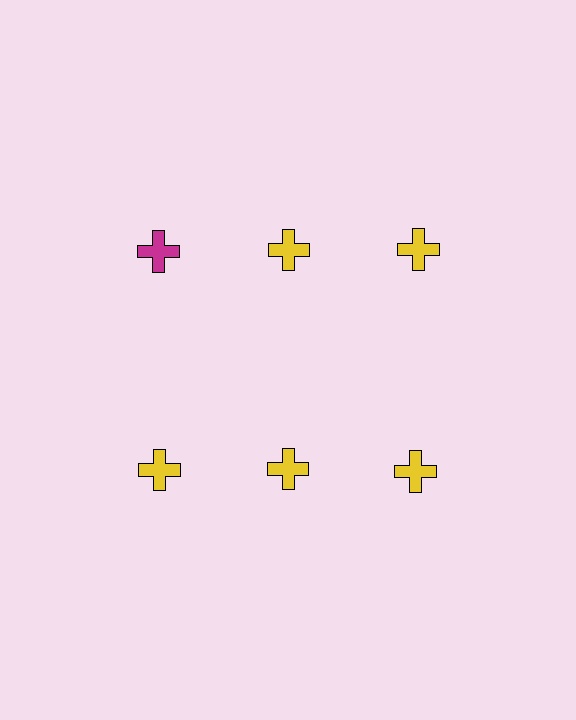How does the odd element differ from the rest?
It has a different color: magenta instead of yellow.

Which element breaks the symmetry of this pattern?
The magenta cross in the top row, leftmost column breaks the symmetry. All other shapes are yellow crosses.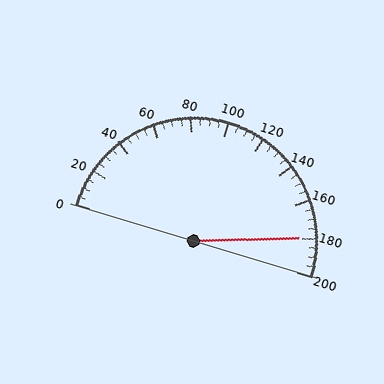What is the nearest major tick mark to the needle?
The nearest major tick mark is 180.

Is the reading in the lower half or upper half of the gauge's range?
The reading is in the upper half of the range (0 to 200).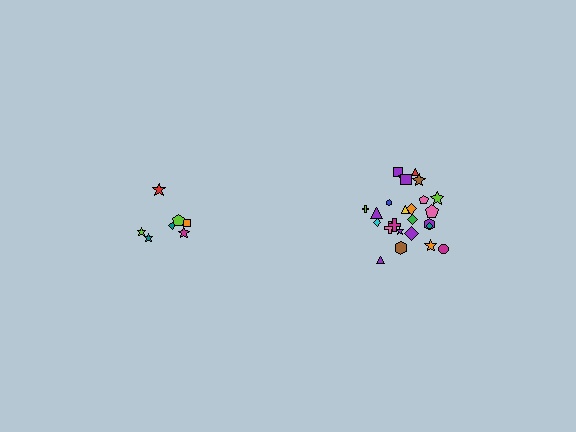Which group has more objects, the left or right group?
The right group.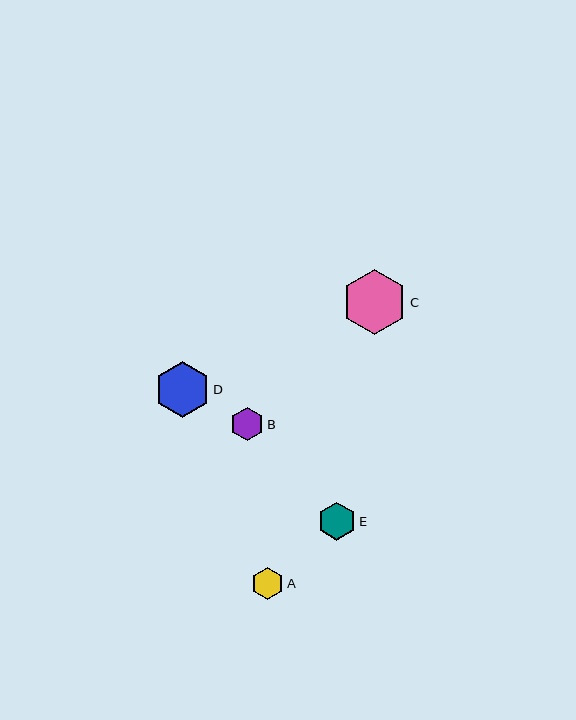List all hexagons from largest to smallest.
From largest to smallest: C, D, E, B, A.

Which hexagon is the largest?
Hexagon C is the largest with a size of approximately 66 pixels.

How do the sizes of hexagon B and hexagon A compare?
Hexagon B and hexagon A are approximately the same size.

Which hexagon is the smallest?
Hexagon A is the smallest with a size of approximately 32 pixels.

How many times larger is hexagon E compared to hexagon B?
Hexagon E is approximately 1.2 times the size of hexagon B.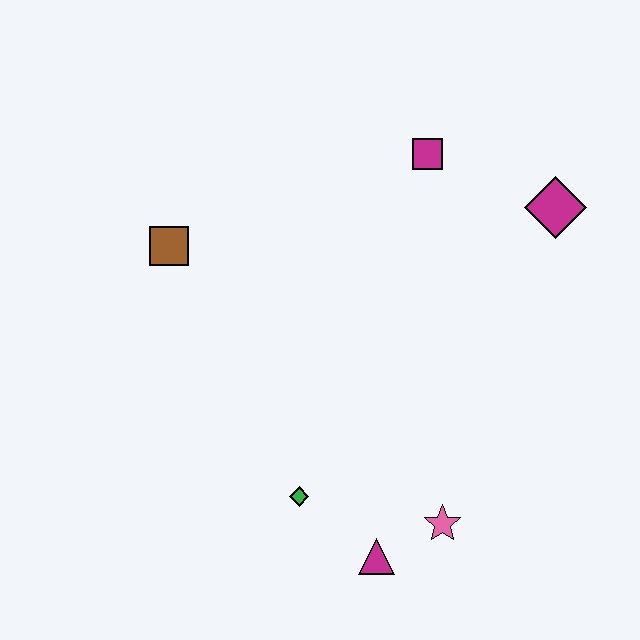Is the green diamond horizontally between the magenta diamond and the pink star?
No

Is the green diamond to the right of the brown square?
Yes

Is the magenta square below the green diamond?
No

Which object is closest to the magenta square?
The magenta diamond is closest to the magenta square.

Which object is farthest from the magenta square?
The magenta triangle is farthest from the magenta square.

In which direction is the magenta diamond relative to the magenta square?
The magenta diamond is to the right of the magenta square.